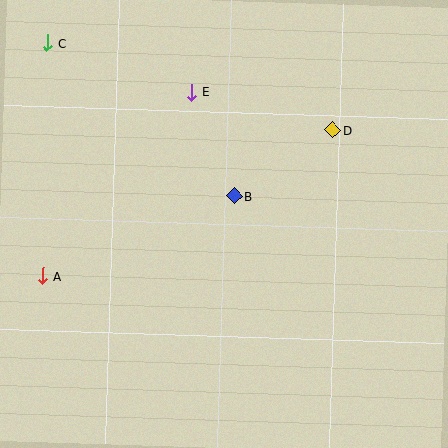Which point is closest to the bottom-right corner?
Point B is closest to the bottom-right corner.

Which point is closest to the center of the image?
Point B at (234, 196) is closest to the center.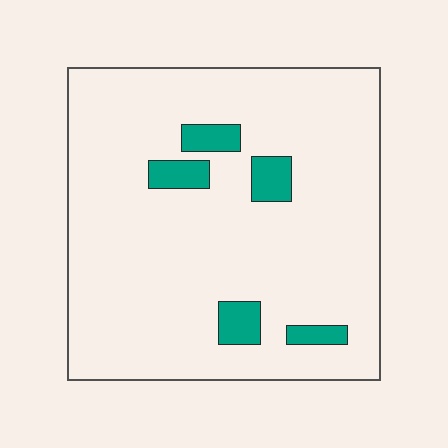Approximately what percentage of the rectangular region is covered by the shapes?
Approximately 10%.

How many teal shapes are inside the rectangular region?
5.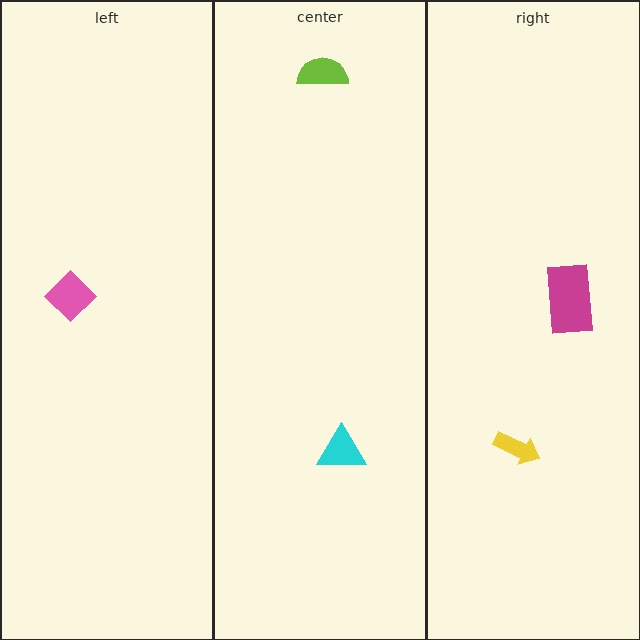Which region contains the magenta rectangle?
The right region.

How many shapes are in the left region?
1.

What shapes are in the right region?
The magenta rectangle, the yellow arrow.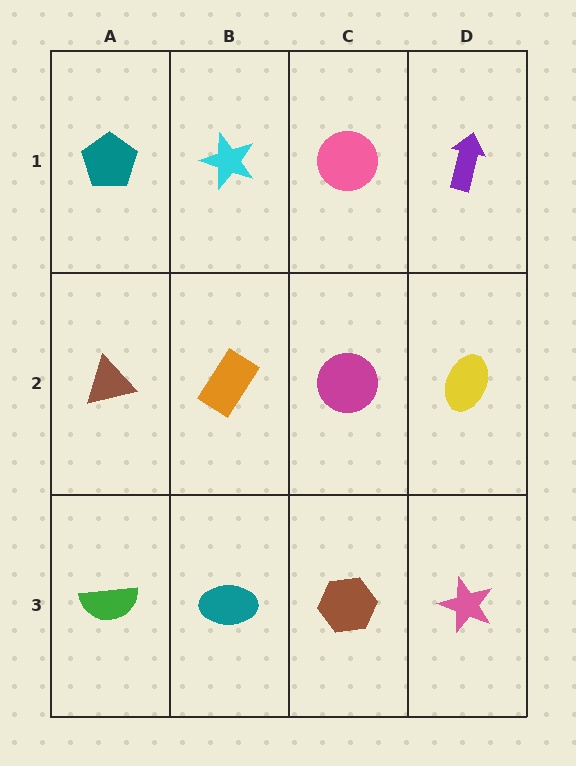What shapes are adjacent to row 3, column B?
An orange rectangle (row 2, column B), a green semicircle (row 3, column A), a brown hexagon (row 3, column C).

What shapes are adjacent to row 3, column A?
A brown triangle (row 2, column A), a teal ellipse (row 3, column B).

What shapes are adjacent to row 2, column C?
A pink circle (row 1, column C), a brown hexagon (row 3, column C), an orange rectangle (row 2, column B), a yellow ellipse (row 2, column D).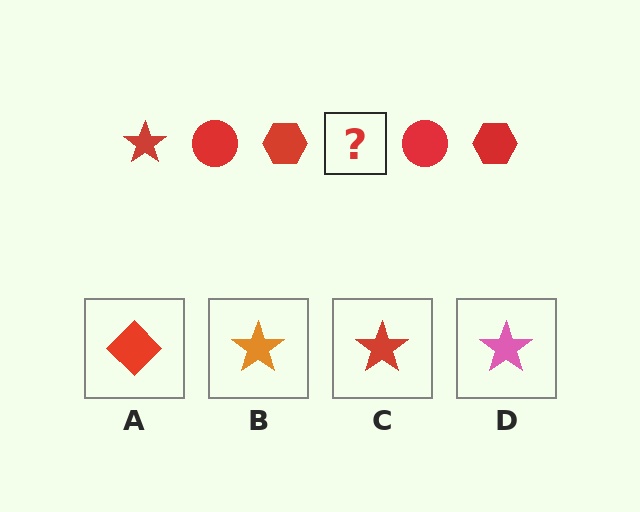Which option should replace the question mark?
Option C.